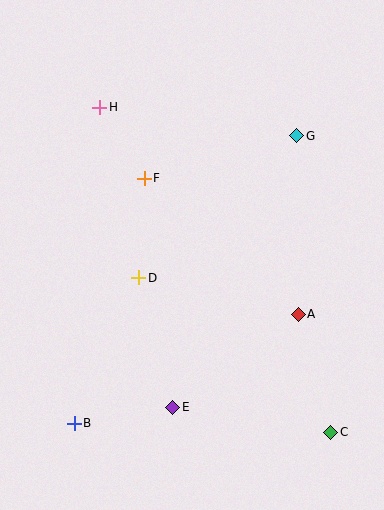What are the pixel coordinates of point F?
Point F is at (144, 178).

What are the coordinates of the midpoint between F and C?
The midpoint between F and C is at (237, 305).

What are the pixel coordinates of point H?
Point H is at (100, 107).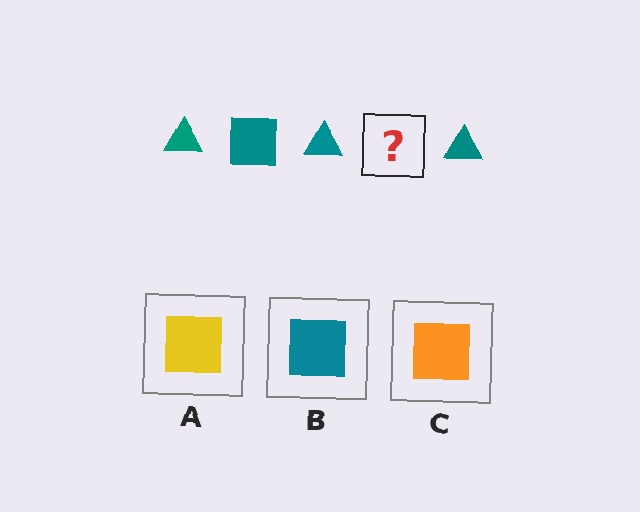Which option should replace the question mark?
Option B.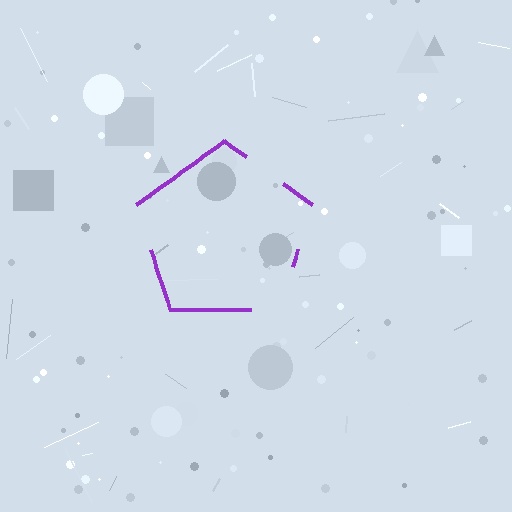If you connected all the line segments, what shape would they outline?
They would outline a pentagon.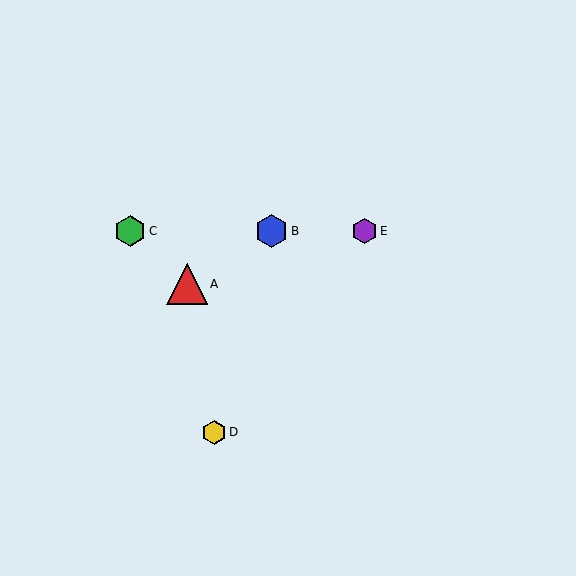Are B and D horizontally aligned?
No, B is at y≈231 and D is at y≈432.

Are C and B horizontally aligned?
Yes, both are at y≈231.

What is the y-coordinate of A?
Object A is at y≈284.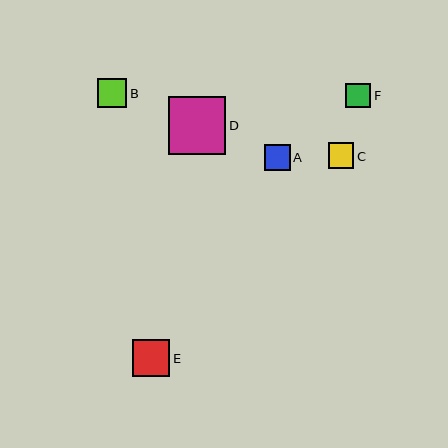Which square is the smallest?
Square F is the smallest with a size of approximately 25 pixels.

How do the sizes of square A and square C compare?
Square A and square C are approximately the same size.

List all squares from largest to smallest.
From largest to smallest: D, E, B, A, C, F.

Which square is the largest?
Square D is the largest with a size of approximately 58 pixels.